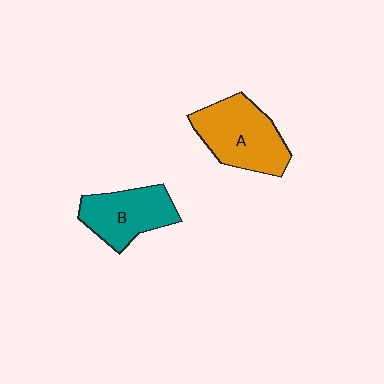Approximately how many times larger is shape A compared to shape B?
Approximately 1.2 times.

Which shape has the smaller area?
Shape B (teal).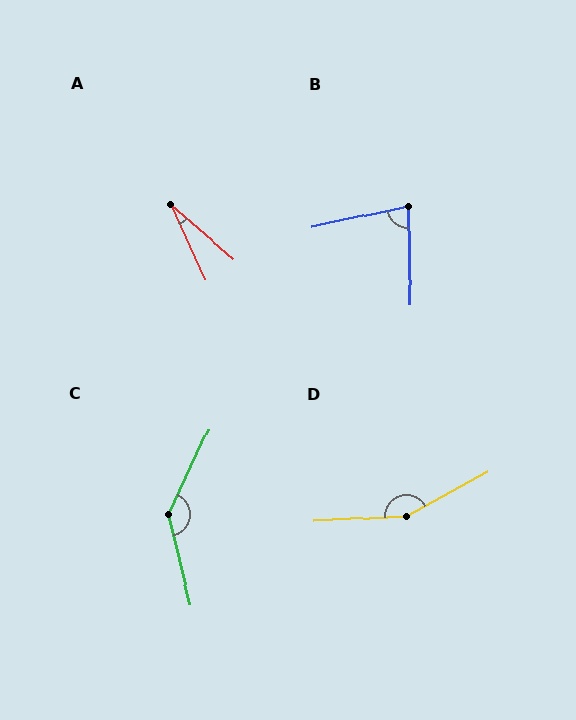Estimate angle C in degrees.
Approximately 141 degrees.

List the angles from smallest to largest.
A (25°), B (79°), C (141°), D (155°).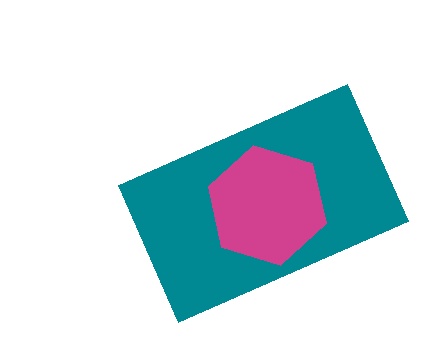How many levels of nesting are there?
2.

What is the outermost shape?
The teal rectangle.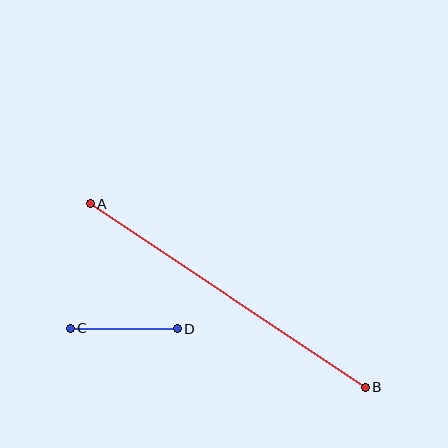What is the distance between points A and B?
The distance is approximately 330 pixels.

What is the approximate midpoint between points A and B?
The midpoint is at approximately (228, 295) pixels.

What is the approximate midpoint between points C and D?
The midpoint is at approximately (124, 329) pixels.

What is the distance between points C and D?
The distance is approximately 107 pixels.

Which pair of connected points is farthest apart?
Points A and B are farthest apart.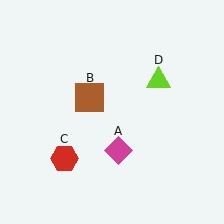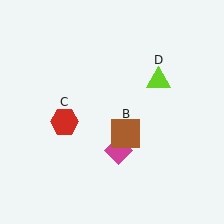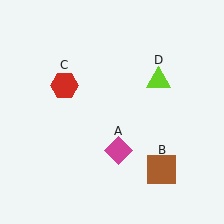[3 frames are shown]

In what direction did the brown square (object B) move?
The brown square (object B) moved down and to the right.